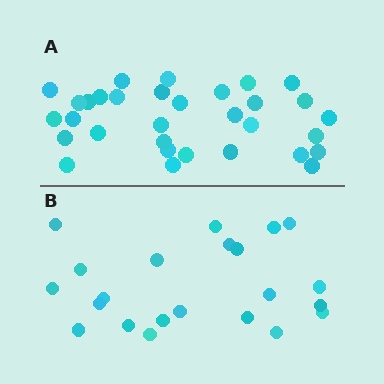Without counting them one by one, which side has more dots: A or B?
Region A (the top region) has more dots.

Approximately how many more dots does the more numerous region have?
Region A has roughly 10 or so more dots than region B.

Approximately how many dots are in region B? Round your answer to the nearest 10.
About 20 dots. (The exact count is 22, which rounds to 20.)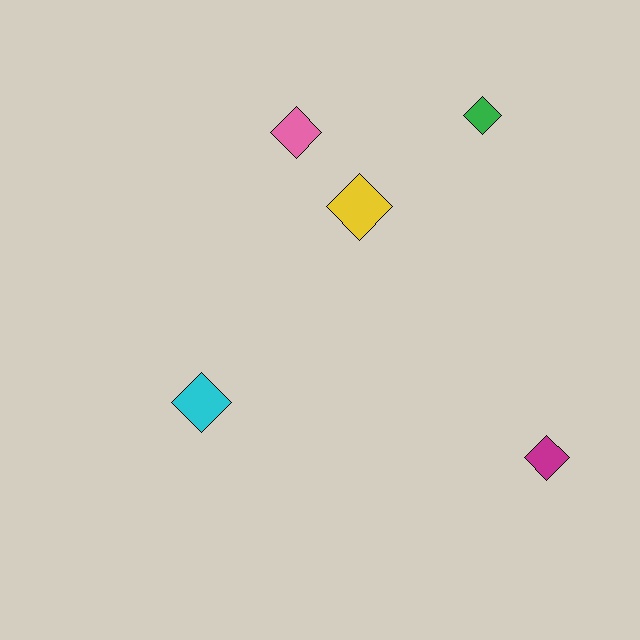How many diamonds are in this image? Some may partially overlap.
There are 5 diamonds.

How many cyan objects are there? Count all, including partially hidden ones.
There is 1 cyan object.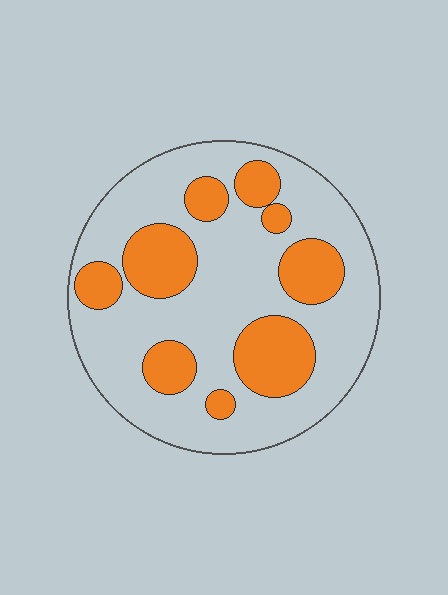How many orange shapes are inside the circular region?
9.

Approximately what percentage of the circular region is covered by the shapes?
Approximately 30%.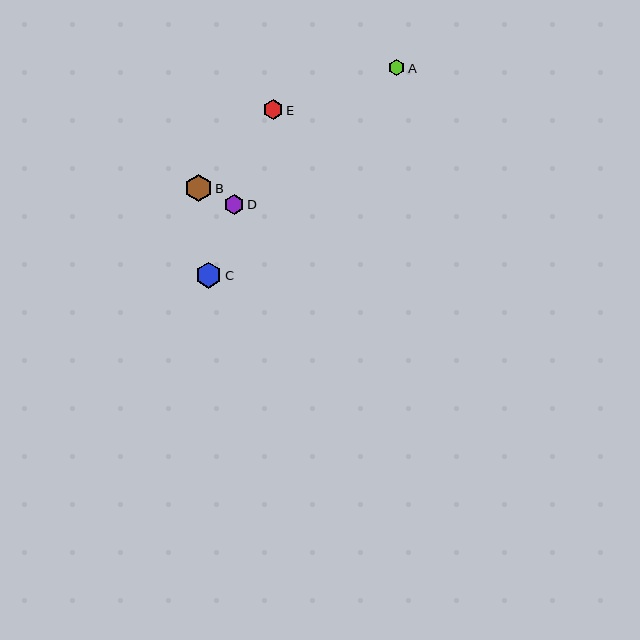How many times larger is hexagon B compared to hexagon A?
Hexagon B is approximately 1.7 times the size of hexagon A.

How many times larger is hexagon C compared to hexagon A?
Hexagon C is approximately 1.6 times the size of hexagon A.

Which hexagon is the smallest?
Hexagon A is the smallest with a size of approximately 16 pixels.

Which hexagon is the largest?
Hexagon B is the largest with a size of approximately 27 pixels.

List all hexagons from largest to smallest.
From largest to smallest: B, C, D, E, A.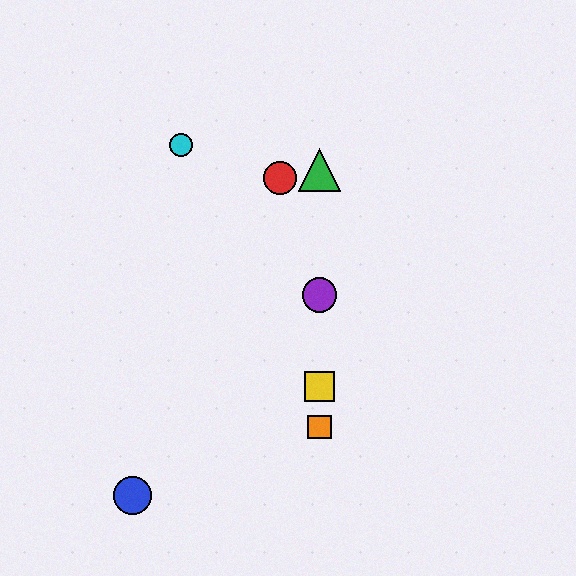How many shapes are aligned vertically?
4 shapes (the green triangle, the yellow square, the purple circle, the orange square) are aligned vertically.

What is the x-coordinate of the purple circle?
The purple circle is at x≈319.